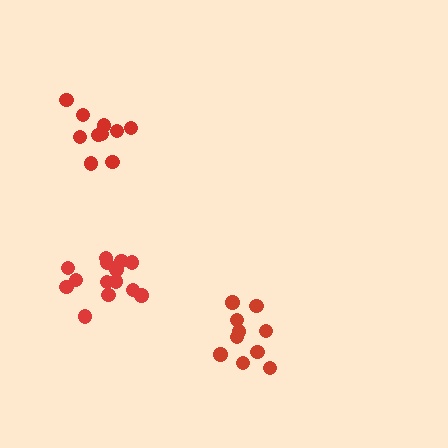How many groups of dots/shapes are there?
There are 3 groups.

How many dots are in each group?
Group 1: 10 dots, Group 2: 14 dots, Group 3: 10 dots (34 total).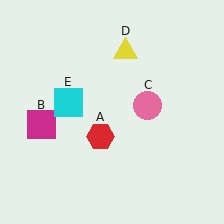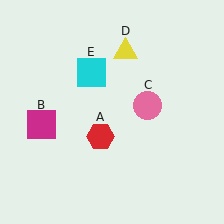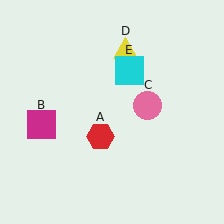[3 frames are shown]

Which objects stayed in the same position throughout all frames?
Red hexagon (object A) and magenta square (object B) and pink circle (object C) and yellow triangle (object D) remained stationary.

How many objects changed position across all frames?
1 object changed position: cyan square (object E).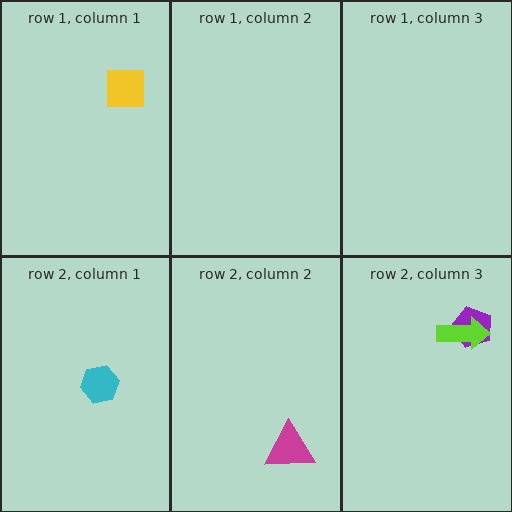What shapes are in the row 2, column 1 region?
The cyan hexagon.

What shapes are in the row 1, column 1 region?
The yellow square.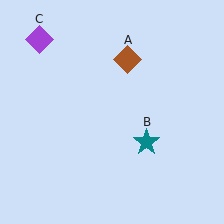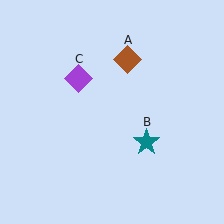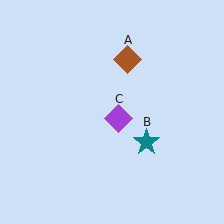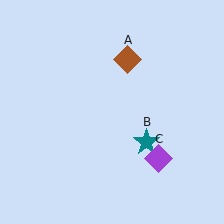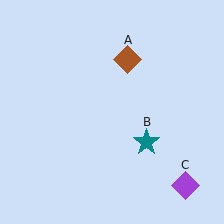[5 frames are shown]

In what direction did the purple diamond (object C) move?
The purple diamond (object C) moved down and to the right.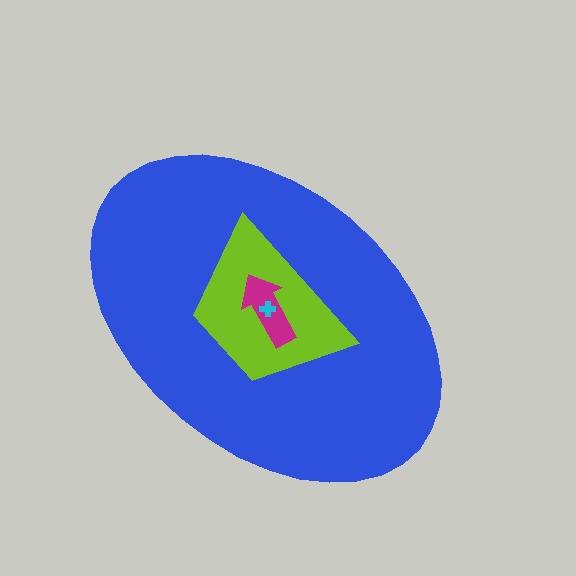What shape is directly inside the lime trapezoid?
The magenta arrow.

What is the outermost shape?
The blue ellipse.